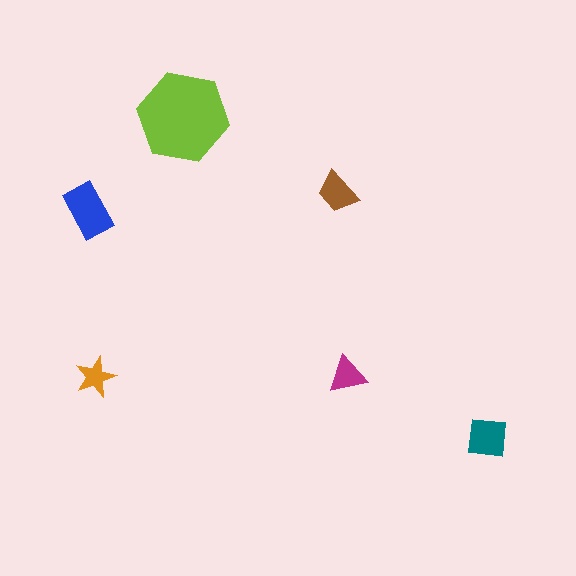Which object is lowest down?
The teal square is bottommost.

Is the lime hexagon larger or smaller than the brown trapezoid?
Larger.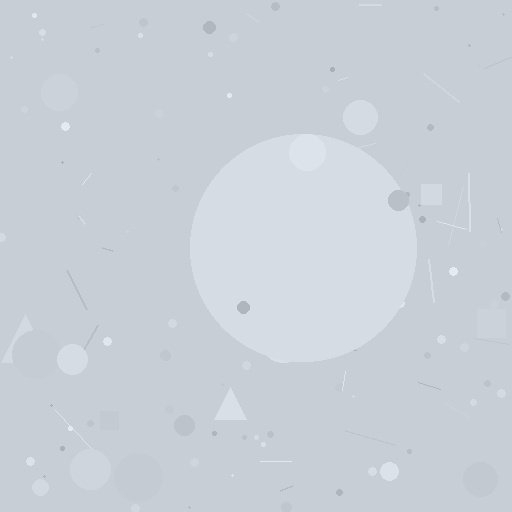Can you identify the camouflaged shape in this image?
The camouflaged shape is a circle.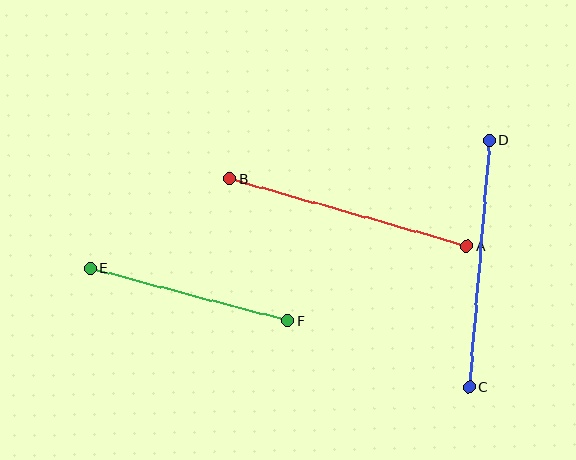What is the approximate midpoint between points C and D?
The midpoint is at approximately (479, 264) pixels.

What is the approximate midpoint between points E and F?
The midpoint is at approximately (189, 294) pixels.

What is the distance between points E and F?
The distance is approximately 204 pixels.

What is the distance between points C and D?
The distance is approximately 248 pixels.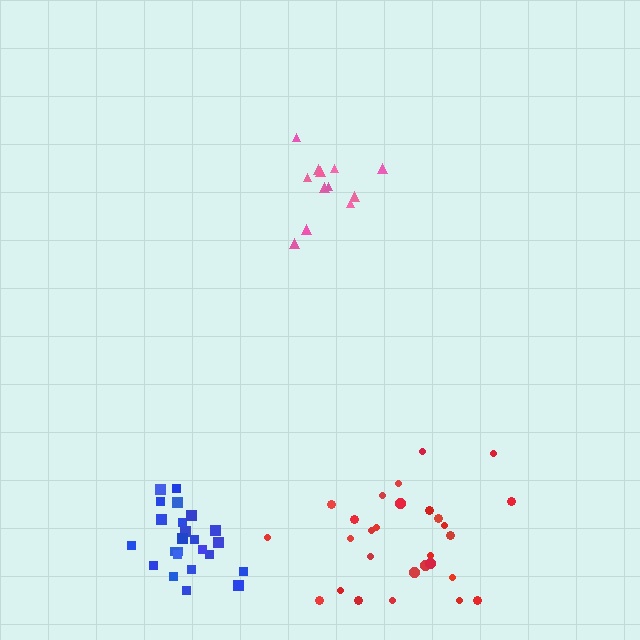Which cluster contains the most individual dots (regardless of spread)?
Red (28).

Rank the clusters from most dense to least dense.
blue, pink, red.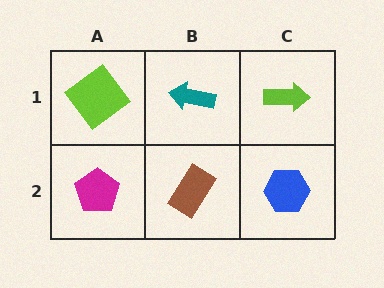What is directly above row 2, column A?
A lime diamond.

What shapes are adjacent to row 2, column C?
A lime arrow (row 1, column C), a brown rectangle (row 2, column B).